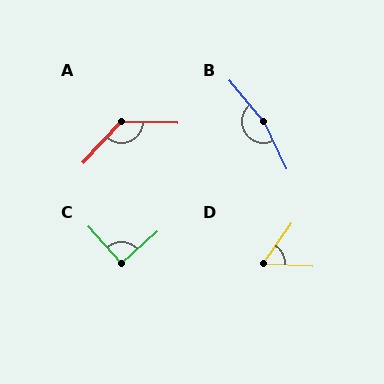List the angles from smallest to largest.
D (59°), C (90°), A (131°), B (167°).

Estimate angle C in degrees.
Approximately 90 degrees.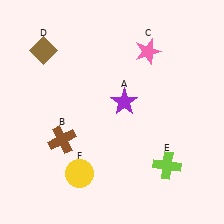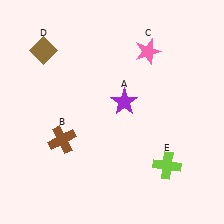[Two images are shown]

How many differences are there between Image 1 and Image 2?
There is 1 difference between the two images.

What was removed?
The yellow circle (F) was removed in Image 2.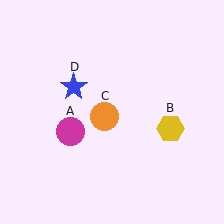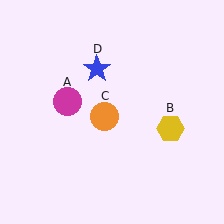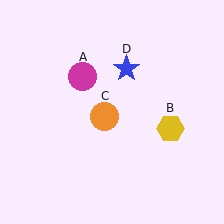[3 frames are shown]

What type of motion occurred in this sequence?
The magenta circle (object A), blue star (object D) rotated clockwise around the center of the scene.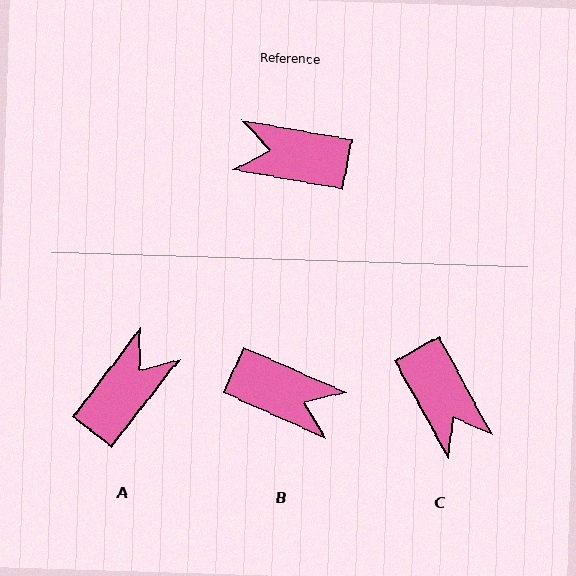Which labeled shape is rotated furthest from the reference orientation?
B, about 166 degrees away.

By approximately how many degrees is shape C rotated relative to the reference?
Approximately 128 degrees counter-clockwise.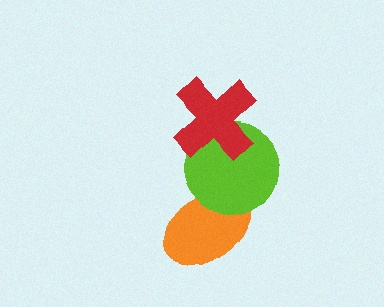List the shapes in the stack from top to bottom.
From top to bottom: the red cross, the lime circle, the orange ellipse.